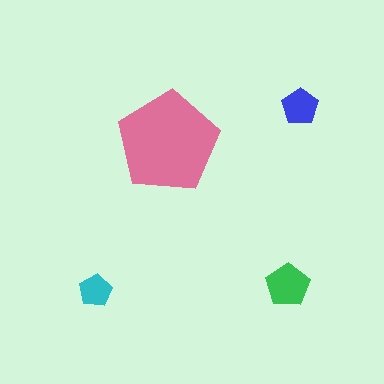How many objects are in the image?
There are 4 objects in the image.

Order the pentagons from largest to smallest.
the pink one, the green one, the blue one, the cyan one.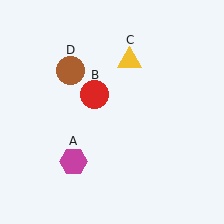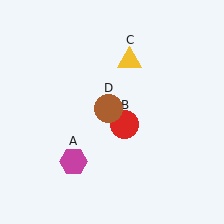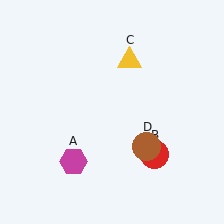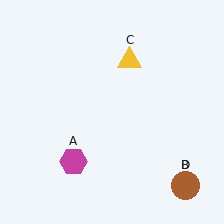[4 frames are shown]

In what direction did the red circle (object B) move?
The red circle (object B) moved down and to the right.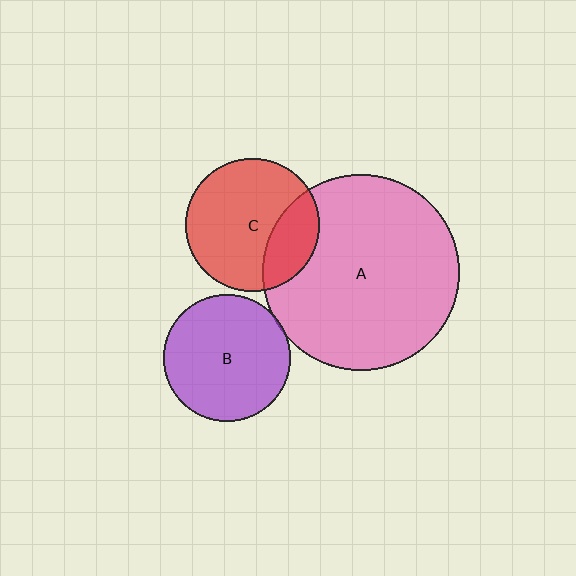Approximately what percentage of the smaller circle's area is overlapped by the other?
Approximately 5%.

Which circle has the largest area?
Circle A (pink).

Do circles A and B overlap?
Yes.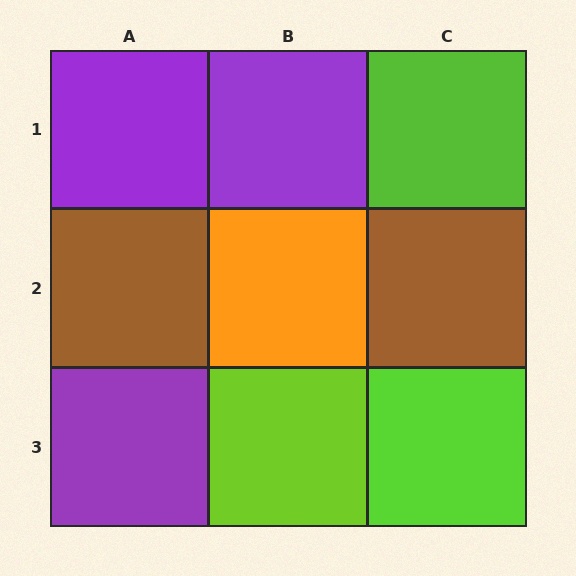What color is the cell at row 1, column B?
Purple.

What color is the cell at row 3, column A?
Purple.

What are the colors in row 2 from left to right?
Brown, orange, brown.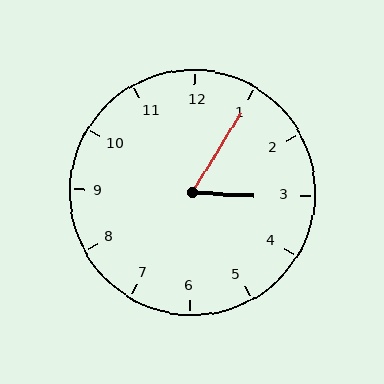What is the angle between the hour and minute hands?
Approximately 62 degrees.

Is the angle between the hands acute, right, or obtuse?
It is acute.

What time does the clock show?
3:05.